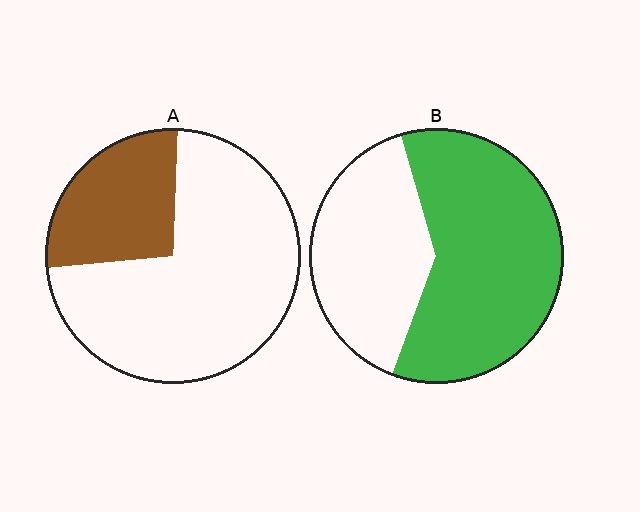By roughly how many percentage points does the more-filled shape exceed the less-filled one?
By roughly 35 percentage points (B over A).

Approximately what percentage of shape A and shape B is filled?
A is approximately 25% and B is approximately 60%.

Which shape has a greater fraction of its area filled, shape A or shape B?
Shape B.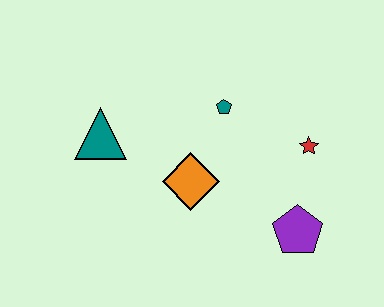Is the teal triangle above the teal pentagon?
No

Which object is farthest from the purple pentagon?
The teal triangle is farthest from the purple pentagon.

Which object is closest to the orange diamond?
The teal pentagon is closest to the orange diamond.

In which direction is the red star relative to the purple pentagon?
The red star is above the purple pentagon.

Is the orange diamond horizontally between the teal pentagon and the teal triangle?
Yes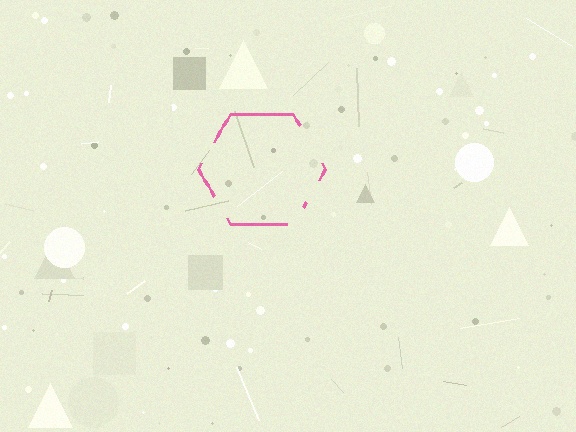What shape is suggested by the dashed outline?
The dashed outline suggests a hexagon.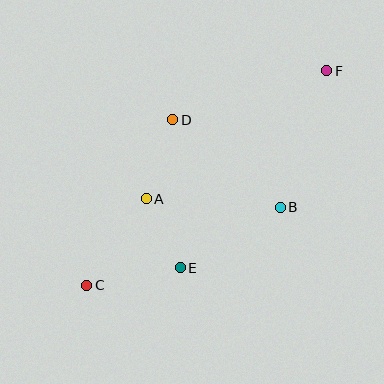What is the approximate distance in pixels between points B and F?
The distance between B and F is approximately 144 pixels.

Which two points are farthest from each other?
Points C and F are farthest from each other.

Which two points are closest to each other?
Points A and E are closest to each other.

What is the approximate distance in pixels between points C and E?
The distance between C and E is approximately 95 pixels.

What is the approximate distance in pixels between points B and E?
The distance between B and E is approximately 117 pixels.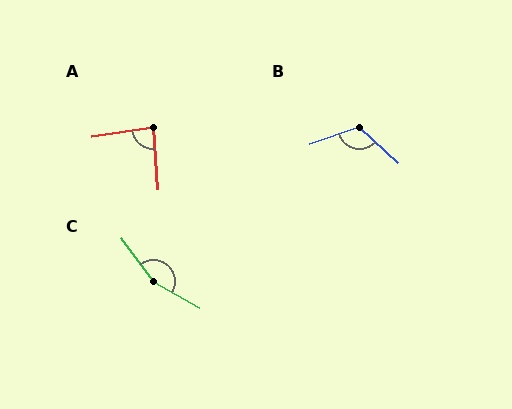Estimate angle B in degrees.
Approximately 119 degrees.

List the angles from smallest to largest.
A (86°), B (119°), C (155°).